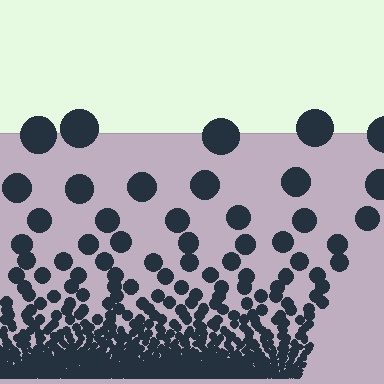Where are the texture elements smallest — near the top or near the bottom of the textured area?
Near the bottom.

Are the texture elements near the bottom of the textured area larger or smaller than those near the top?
Smaller. The gradient is inverted — elements near the bottom are smaller and denser.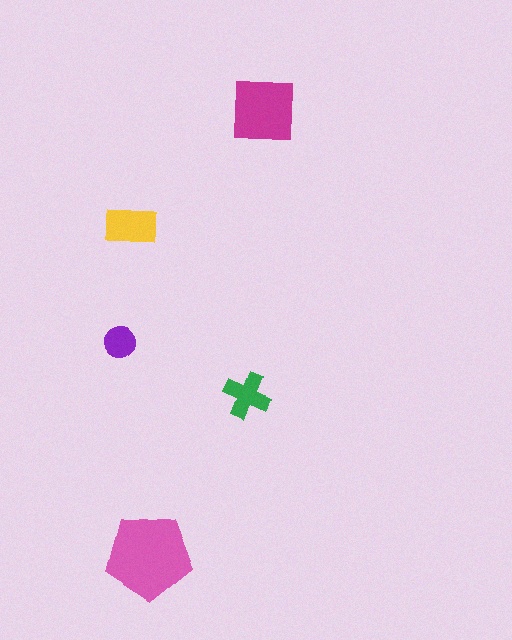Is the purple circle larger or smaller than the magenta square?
Smaller.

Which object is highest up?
The magenta square is topmost.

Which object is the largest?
The pink pentagon.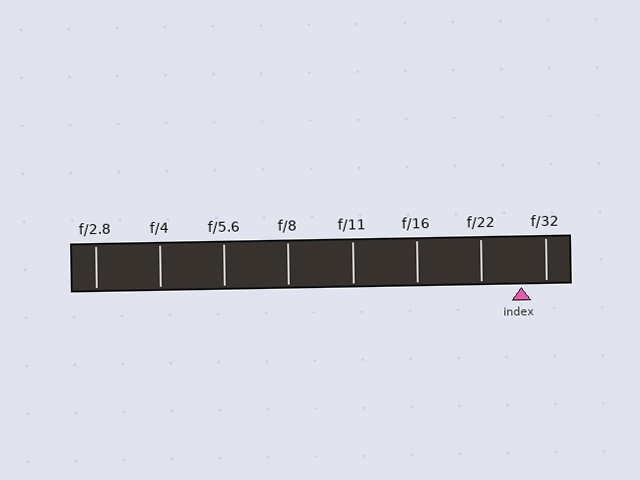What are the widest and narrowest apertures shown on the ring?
The widest aperture shown is f/2.8 and the narrowest is f/32.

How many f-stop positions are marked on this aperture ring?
There are 8 f-stop positions marked.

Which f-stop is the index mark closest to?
The index mark is closest to f/32.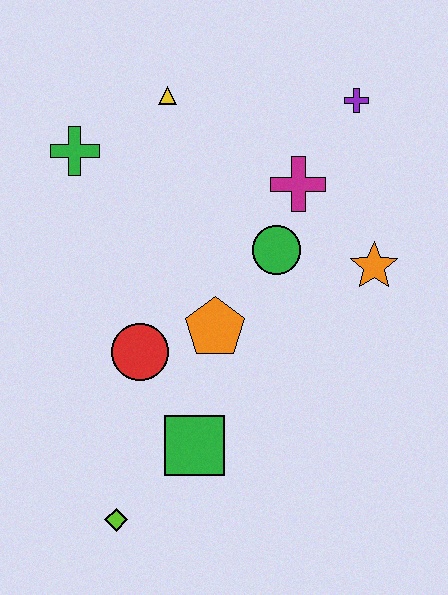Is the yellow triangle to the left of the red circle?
No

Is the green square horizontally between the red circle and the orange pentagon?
Yes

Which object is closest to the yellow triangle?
The green cross is closest to the yellow triangle.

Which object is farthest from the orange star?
The lime diamond is farthest from the orange star.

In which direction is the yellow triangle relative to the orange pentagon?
The yellow triangle is above the orange pentagon.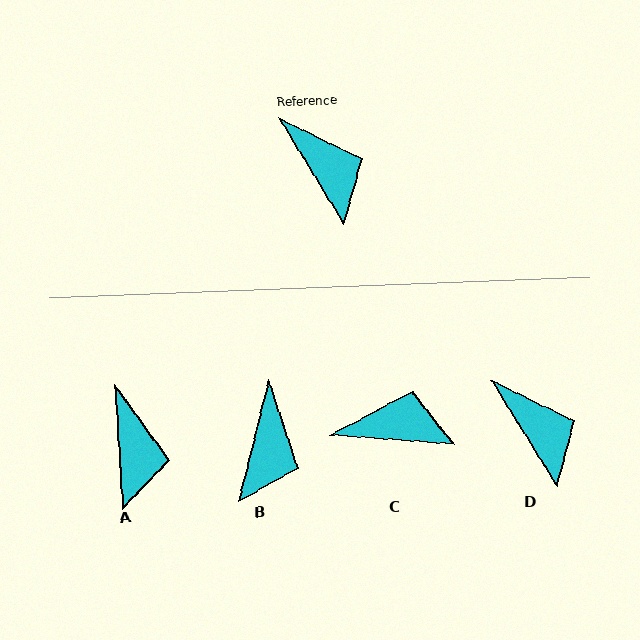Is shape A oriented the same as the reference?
No, it is off by about 28 degrees.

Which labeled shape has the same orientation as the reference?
D.